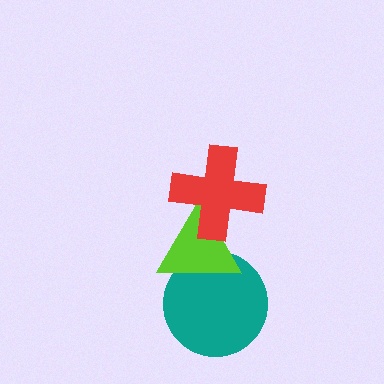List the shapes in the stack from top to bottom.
From top to bottom: the red cross, the lime triangle, the teal circle.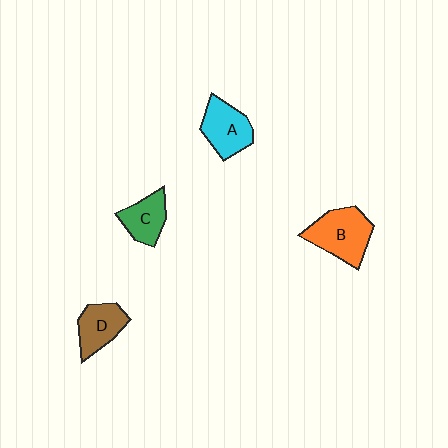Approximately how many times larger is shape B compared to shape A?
Approximately 1.2 times.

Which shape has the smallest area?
Shape C (green).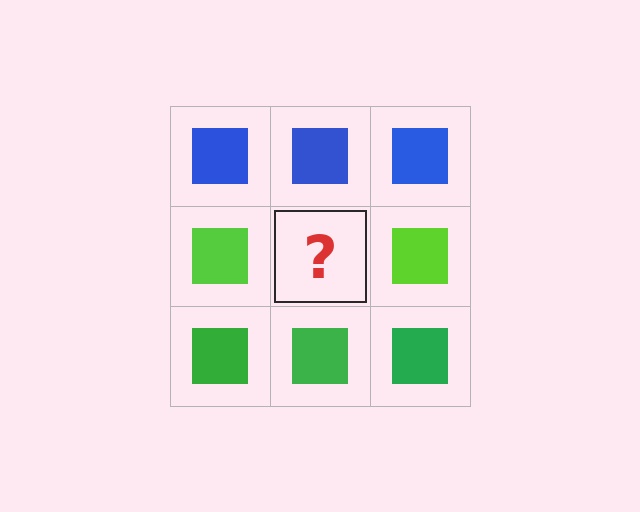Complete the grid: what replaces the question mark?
The question mark should be replaced with a lime square.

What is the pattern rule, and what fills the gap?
The rule is that each row has a consistent color. The gap should be filled with a lime square.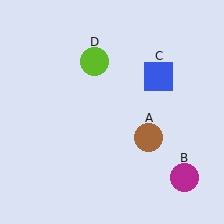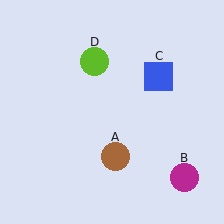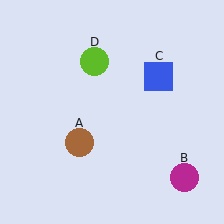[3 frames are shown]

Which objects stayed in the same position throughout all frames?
Magenta circle (object B) and blue square (object C) and lime circle (object D) remained stationary.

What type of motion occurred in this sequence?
The brown circle (object A) rotated clockwise around the center of the scene.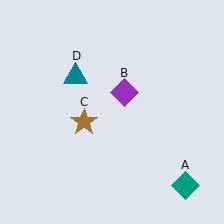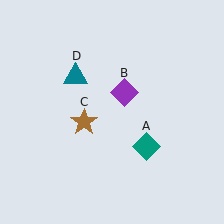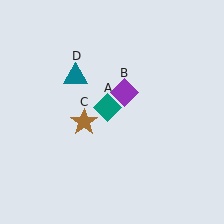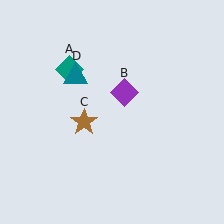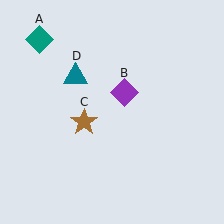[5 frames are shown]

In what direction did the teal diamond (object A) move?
The teal diamond (object A) moved up and to the left.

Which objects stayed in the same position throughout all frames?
Purple diamond (object B) and brown star (object C) and teal triangle (object D) remained stationary.